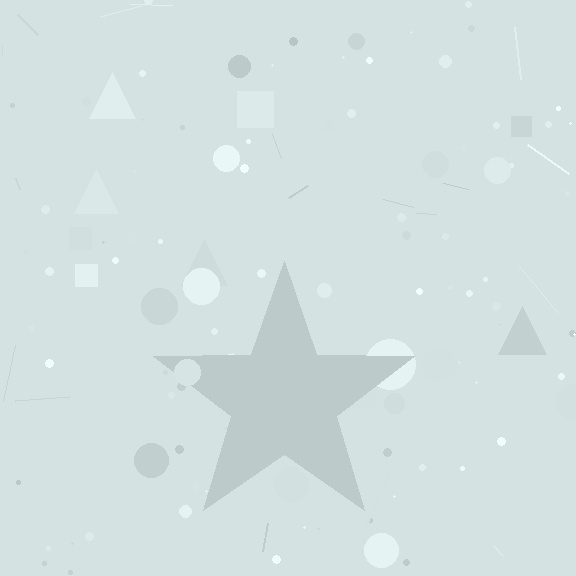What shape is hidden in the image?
A star is hidden in the image.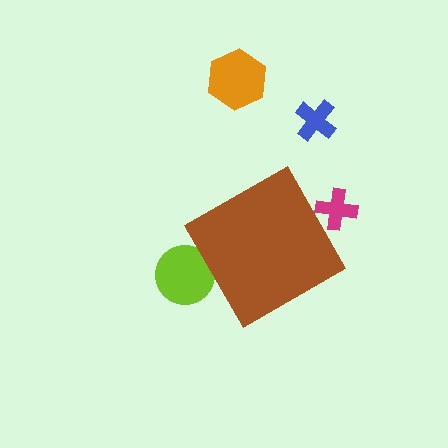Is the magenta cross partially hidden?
Yes, the magenta cross is partially hidden behind the brown diamond.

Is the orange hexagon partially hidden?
No, the orange hexagon is fully visible.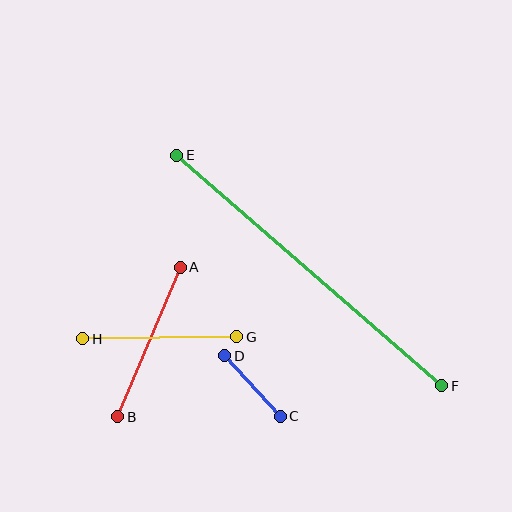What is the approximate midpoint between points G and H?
The midpoint is at approximately (160, 338) pixels.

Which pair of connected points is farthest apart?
Points E and F are farthest apart.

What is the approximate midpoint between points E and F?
The midpoint is at approximately (309, 270) pixels.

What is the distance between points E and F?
The distance is approximately 351 pixels.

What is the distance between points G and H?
The distance is approximately 154 pixels.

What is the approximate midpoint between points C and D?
The midpoint is at approximately (252, 386) pixels.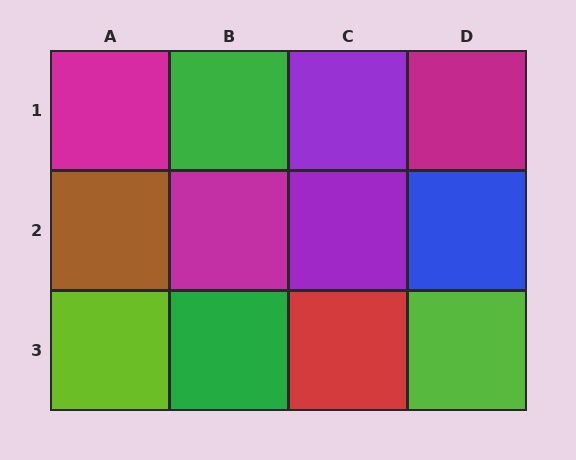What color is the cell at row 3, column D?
Lime.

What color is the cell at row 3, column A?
Lime.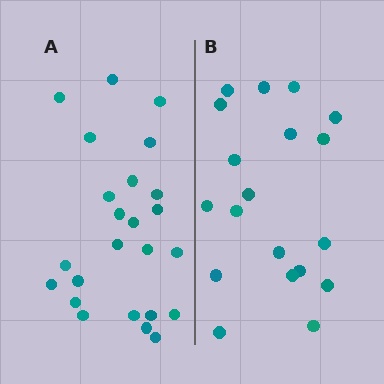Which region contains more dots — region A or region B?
Region A (the left region) has more dots.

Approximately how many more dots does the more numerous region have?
Region A has about 5 more dots than region B.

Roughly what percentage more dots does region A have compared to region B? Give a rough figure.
About 25% more.